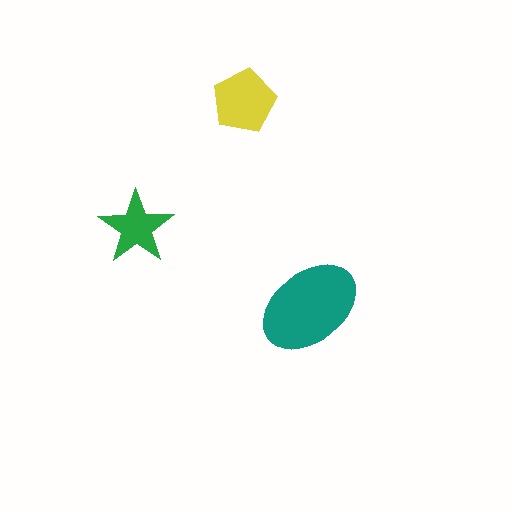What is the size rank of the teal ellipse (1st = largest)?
1st.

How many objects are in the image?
There are 3 objects in the image.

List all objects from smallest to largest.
The green star, the yellow pentagon, the teal ellipse.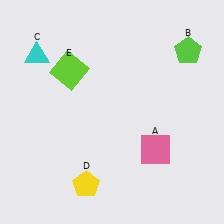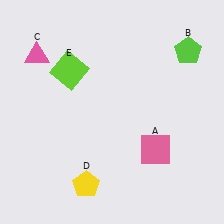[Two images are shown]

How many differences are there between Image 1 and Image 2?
There is 1 difference between the two images.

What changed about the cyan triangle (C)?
In Image 1, C is cyan. In Image 2, it changed to pink.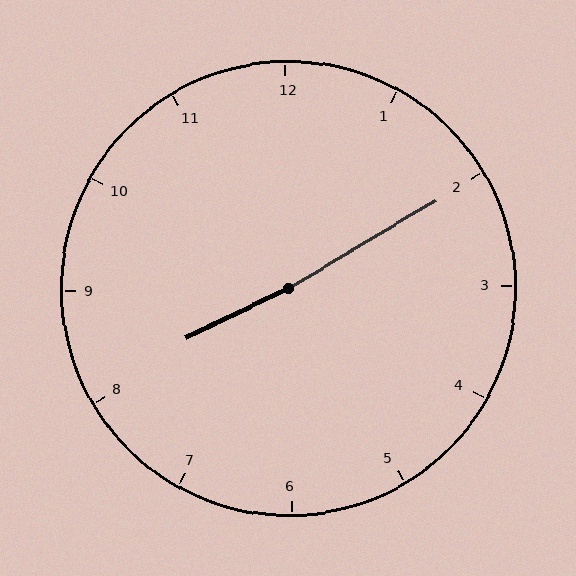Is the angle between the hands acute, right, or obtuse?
It is obtuse.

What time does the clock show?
8:10.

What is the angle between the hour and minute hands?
Approximately 175 degrees.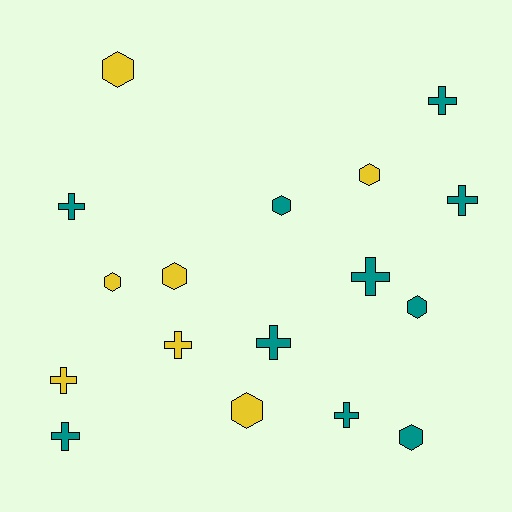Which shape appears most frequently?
Cross, with 9 objects.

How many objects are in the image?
There are 17 objects.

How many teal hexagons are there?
There are 3 teal hexagons.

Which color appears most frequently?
Teal, with 10 objects.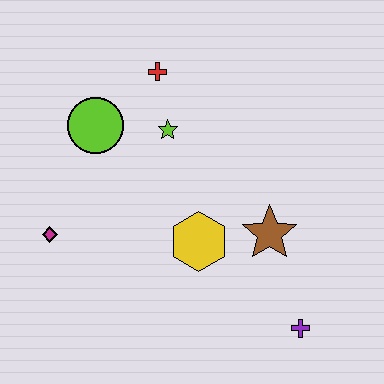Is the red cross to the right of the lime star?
No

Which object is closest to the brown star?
The yellow hexagon is closest to the brown star.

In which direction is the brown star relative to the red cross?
The brown star is below the red cross.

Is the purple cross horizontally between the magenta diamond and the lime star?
No